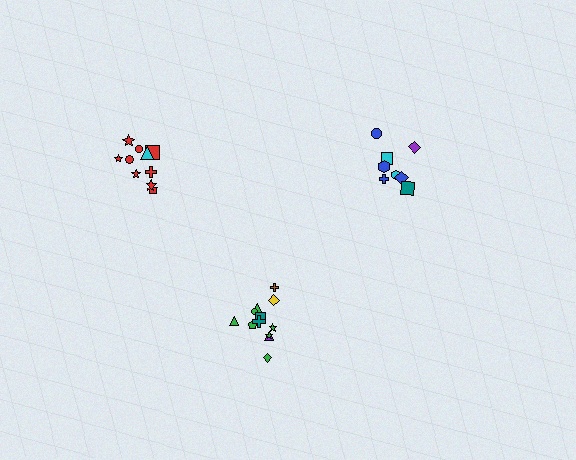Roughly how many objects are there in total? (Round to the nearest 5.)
Roughly 30 objects in total.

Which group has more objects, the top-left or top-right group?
The top-left group.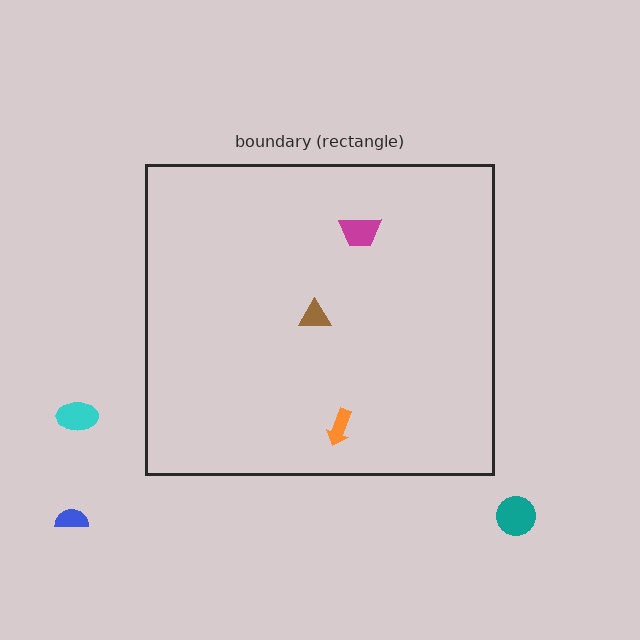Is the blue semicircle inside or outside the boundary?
Outside.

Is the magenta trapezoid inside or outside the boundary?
Inside.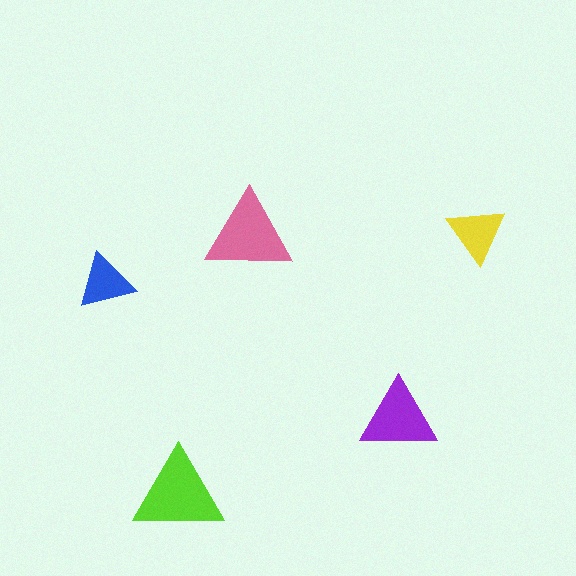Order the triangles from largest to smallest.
the lime one, the pink one, the purple one, the yellow one, the blue one.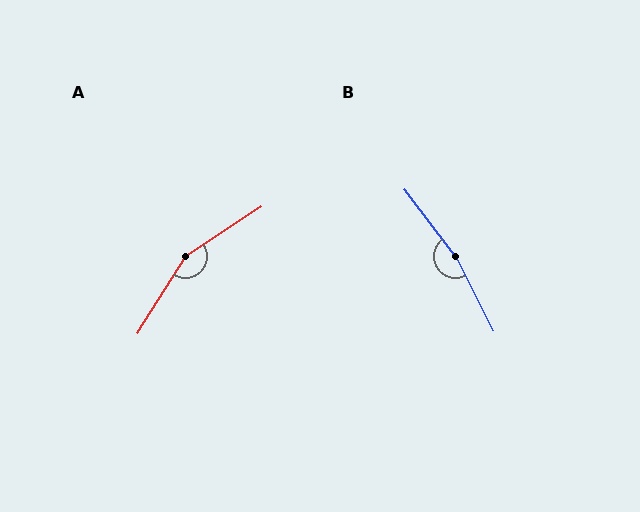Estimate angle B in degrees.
Approximately 169 degrees.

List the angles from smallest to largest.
A (155°), B (169°).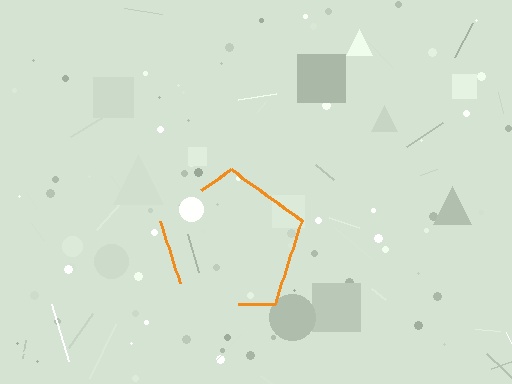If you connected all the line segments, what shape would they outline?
They would outline a pentagon.